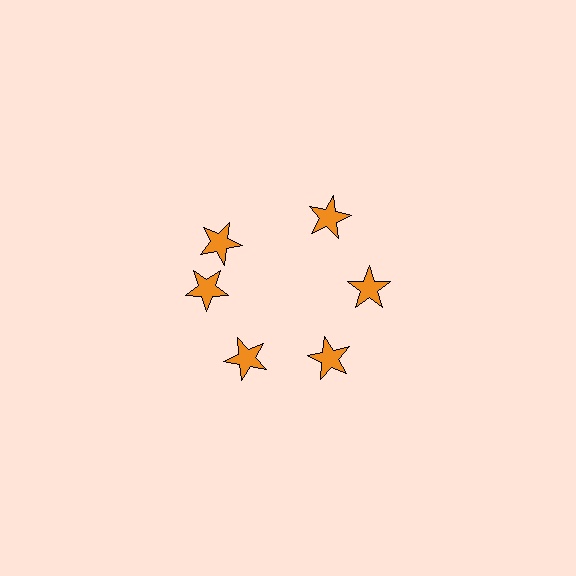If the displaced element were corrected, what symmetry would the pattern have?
It would have 6-fold rotational symmetry — the pattern would map onto itself every 60 degrees.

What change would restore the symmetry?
The symmetry would be restored by rotating it back into even spacing with its neighbors so that all 6 stars sit at equal angles and equal distance from the center.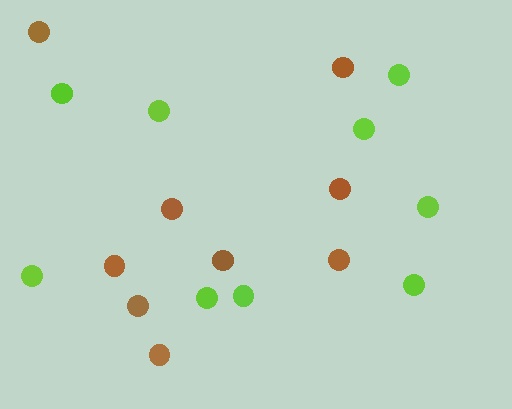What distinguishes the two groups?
There are 2 groups: one group of lime circles (9) and one group of brown circles (9).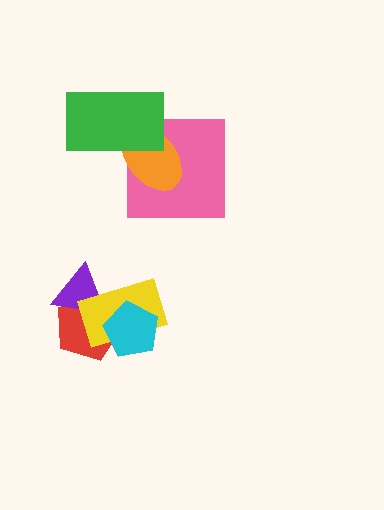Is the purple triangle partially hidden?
Yes, it is partially covered by another shape.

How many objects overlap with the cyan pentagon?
2 objects overlap with the cyan pentagon.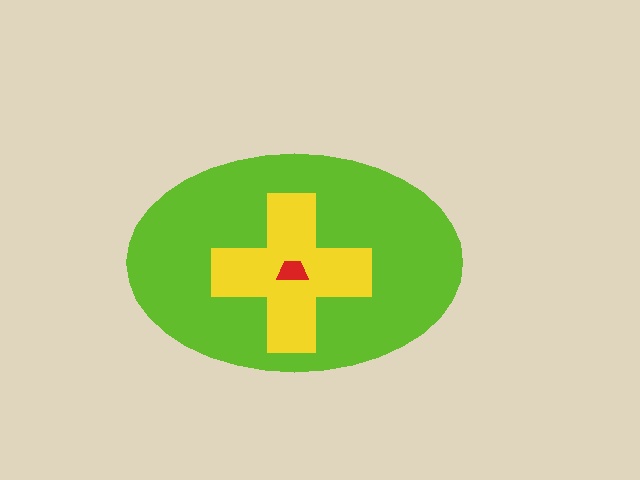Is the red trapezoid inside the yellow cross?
Yes.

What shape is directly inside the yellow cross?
The red trapezoid.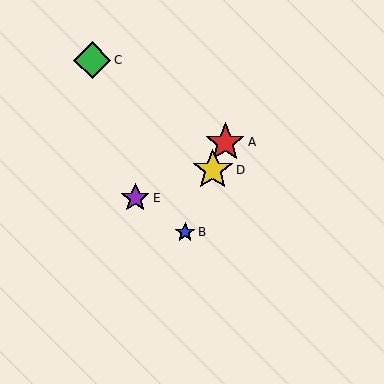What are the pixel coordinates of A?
Object A is at (225, 142).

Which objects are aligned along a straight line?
Objects A, B, D are aligned along a straight line.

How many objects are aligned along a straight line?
3 objects (A, B, D) are aligned along a straight line.